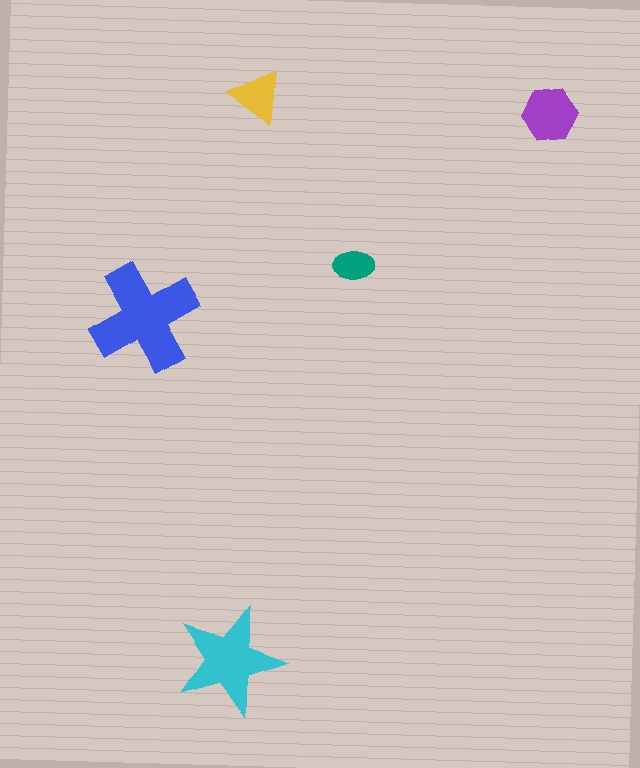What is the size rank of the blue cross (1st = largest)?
1st.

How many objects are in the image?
There are 5 objects in the image.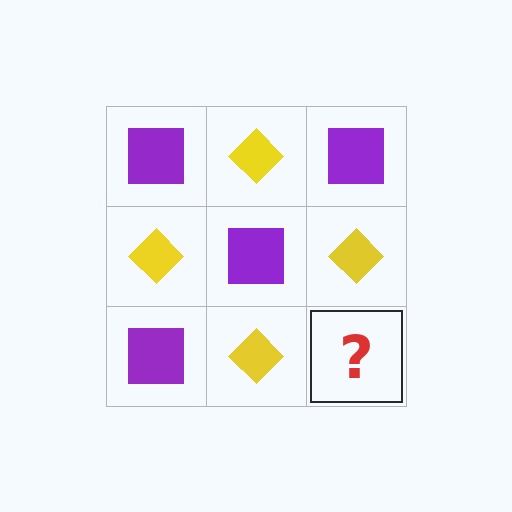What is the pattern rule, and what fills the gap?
The rule is that it alternates purple square and yellow diamond in a checkerboard pattern. The gap should be filled with a purple square.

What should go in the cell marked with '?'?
The missing cell should contain a purple square.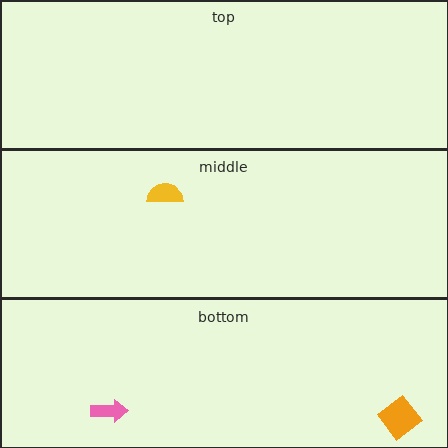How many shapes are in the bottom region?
2.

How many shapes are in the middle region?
1.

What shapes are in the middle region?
The yellow semicircle.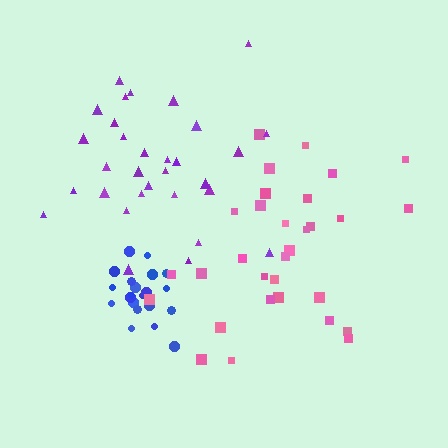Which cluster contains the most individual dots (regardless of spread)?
Pink (31).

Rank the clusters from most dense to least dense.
blue, purple, pink.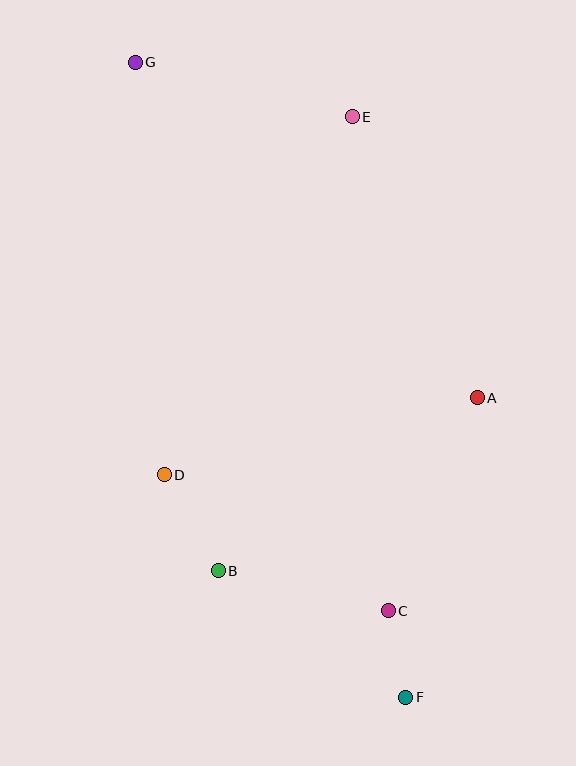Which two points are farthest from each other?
Points F and G are farthest from each other.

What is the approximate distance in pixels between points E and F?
The distance between E and F is approximately 583 pixels.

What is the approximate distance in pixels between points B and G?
The distance between B and G is approximately 516 pixels.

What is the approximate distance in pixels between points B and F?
The distance between B and F is approximately 226 pixels.